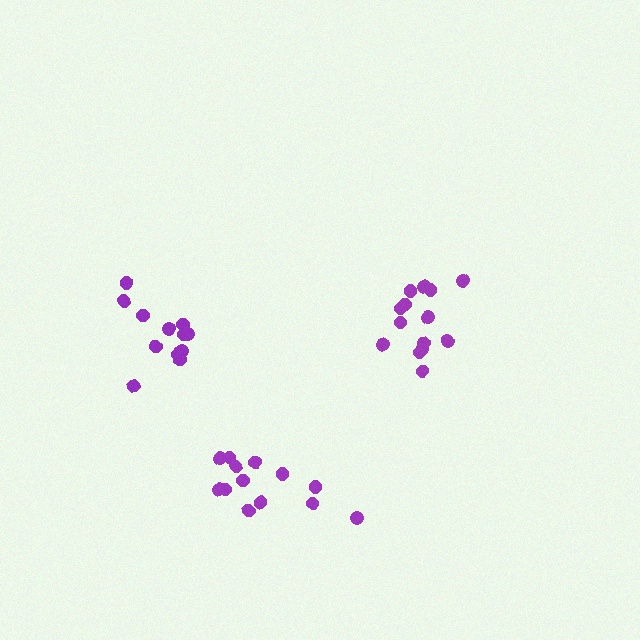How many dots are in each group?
Group 1: 12 dots, Group 2: 14 dots, Group 3: 13 dots (39 total).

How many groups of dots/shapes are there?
There are 3 groups.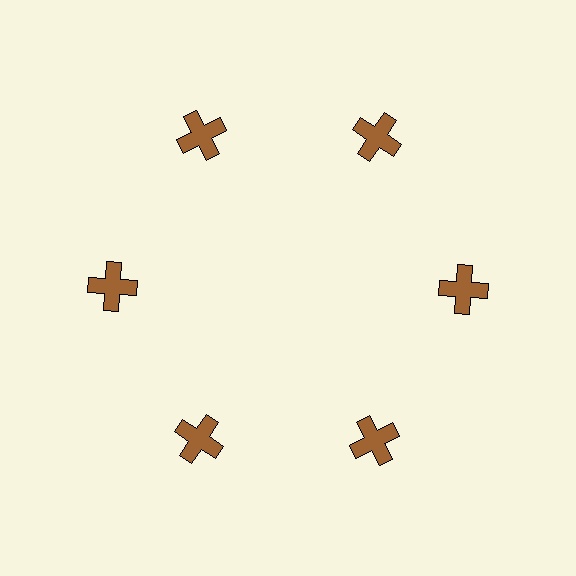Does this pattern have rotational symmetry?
Yes, this pattern has 6-fold rotational symmetry. It looks the same after rotating 60 degrees around the center.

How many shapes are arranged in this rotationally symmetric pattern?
There are 6 shapes, arranged in 6 groups of 1.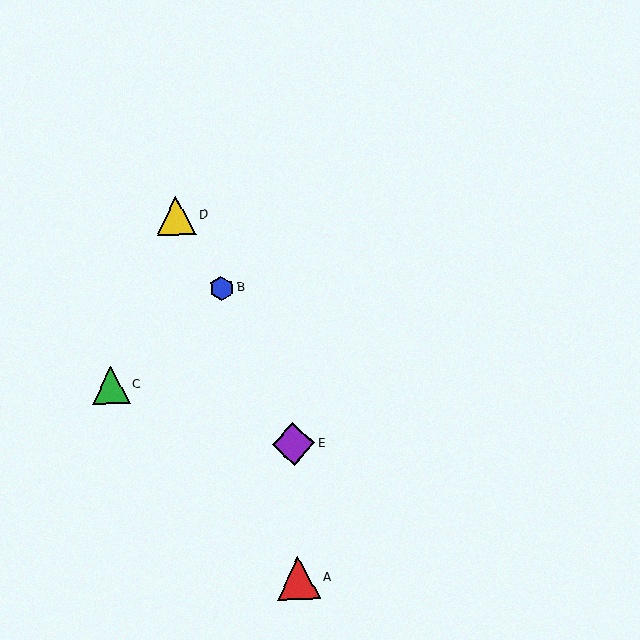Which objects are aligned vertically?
Objects A, E are aligned vertically.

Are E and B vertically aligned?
No, E is at x≈293 and B is at x≈221.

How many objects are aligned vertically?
2 objects (A, E) are aligned vertically.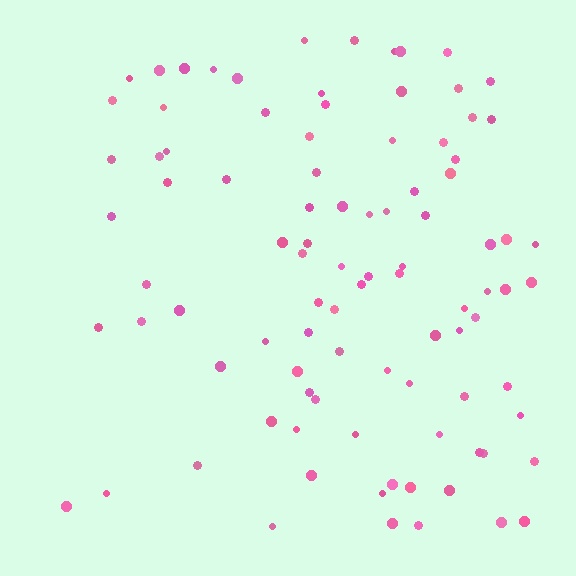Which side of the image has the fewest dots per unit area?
The left.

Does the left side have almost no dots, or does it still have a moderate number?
Still a moderate number, just noticeably fewer than the right.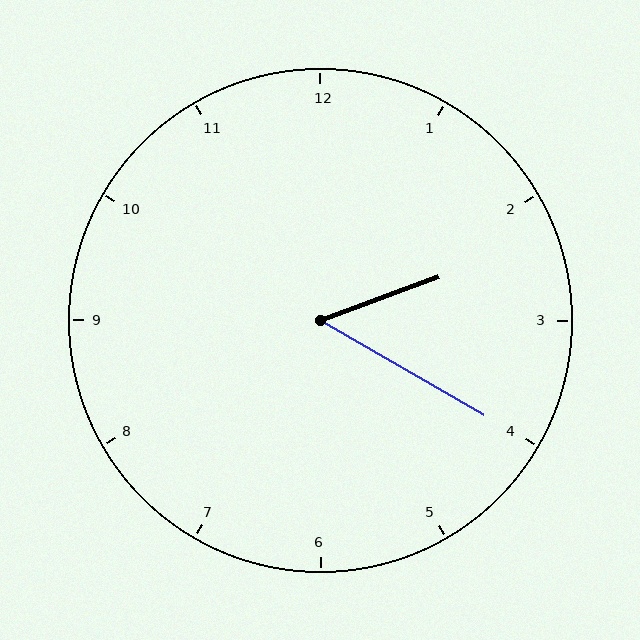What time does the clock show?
2:20.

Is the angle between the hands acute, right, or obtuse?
It is acute.